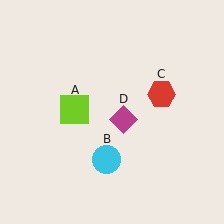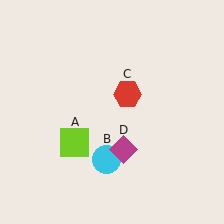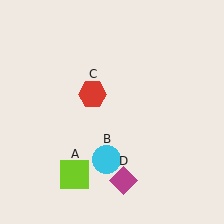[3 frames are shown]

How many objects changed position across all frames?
3 objects changed position: lime square (object A), red hexagon (object C), magenta diamond (object D).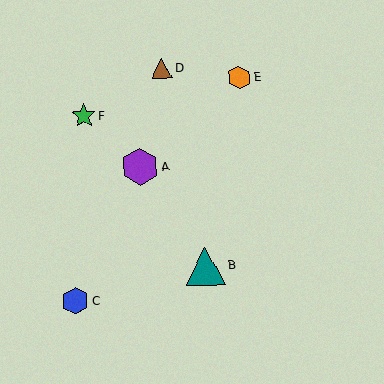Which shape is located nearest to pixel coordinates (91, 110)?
The green star (labeled F) at (84, 116) is nearest to that location.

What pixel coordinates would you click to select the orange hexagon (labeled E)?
Click at (239, 77) to select the orange hexagon E.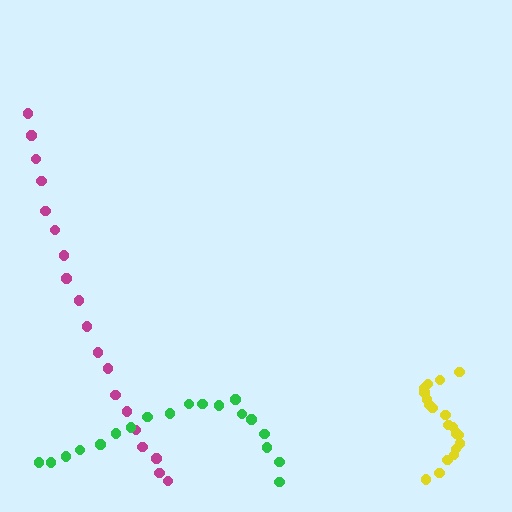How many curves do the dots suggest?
There are 3 distinct paths.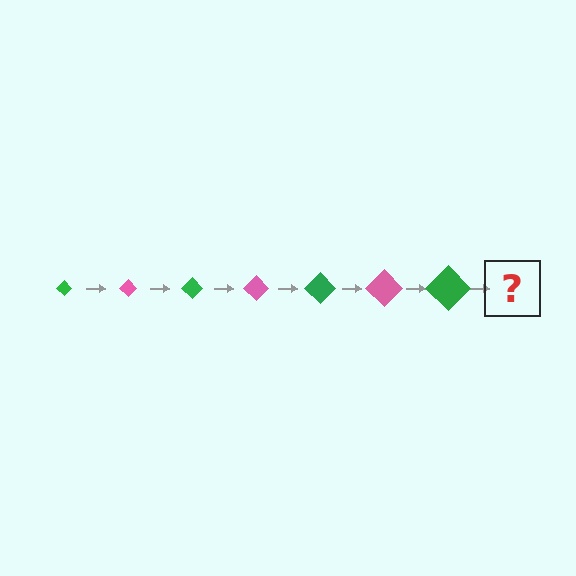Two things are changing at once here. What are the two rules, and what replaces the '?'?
The two rules are that the diamond grows larger each step and the color cycles through green and pink. The '?' should be a pink diamond, larger than the previous one.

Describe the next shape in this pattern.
It should be a pink diamond, larger than the previous one.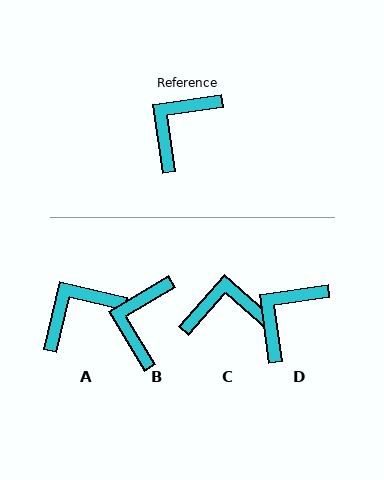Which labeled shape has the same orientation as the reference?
D.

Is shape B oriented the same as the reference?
No, it is off by about 23 degrees.